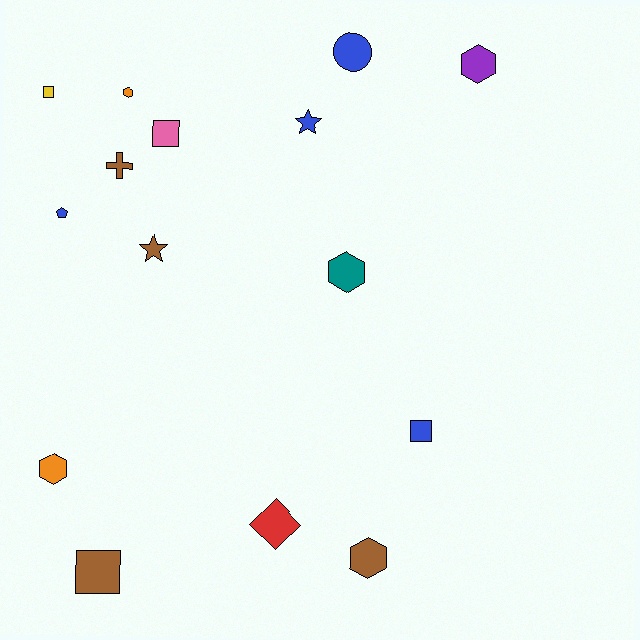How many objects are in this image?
There are 15 objects.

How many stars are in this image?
There are 2 stars.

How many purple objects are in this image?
There is 1 purple object.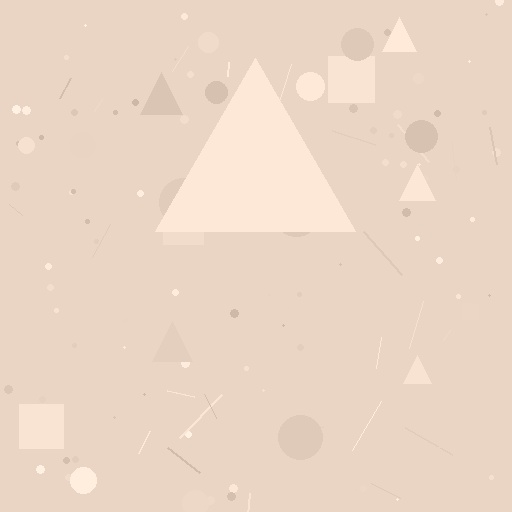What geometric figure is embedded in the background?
A triangle is embedded in the background.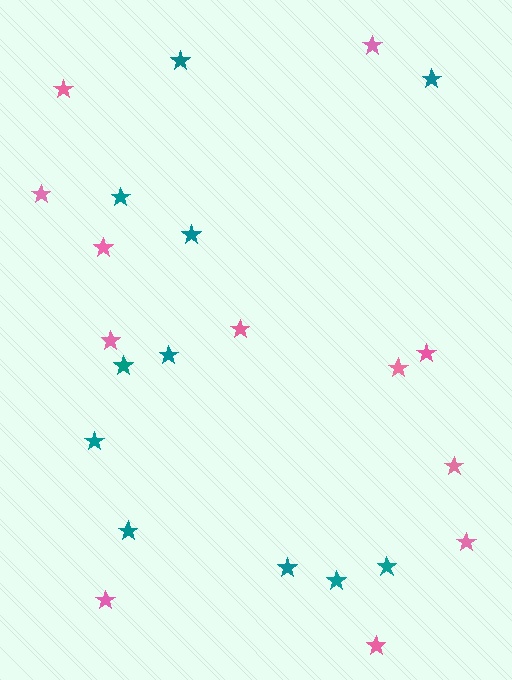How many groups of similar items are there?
There are 2 groups: one group of teal stars (11) and one group of pink stars (12).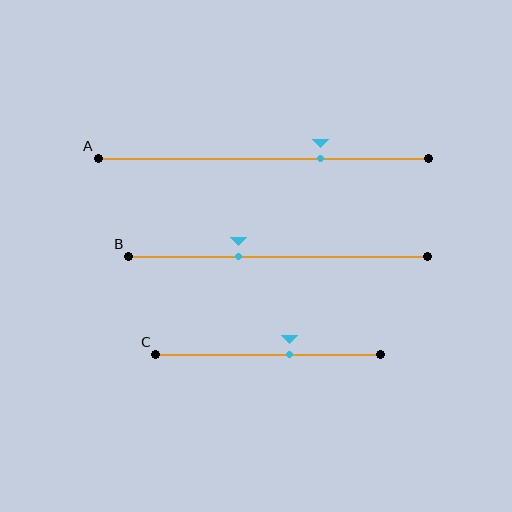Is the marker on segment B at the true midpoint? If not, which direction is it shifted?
No, the marker on segment B is shifted to the left by about 13% of the segment length.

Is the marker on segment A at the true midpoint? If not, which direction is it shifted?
No, the marker on segment A is shifted to the right by about 17% of the segment length.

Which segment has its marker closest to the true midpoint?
Segment C has its marker closest to the true midpoint.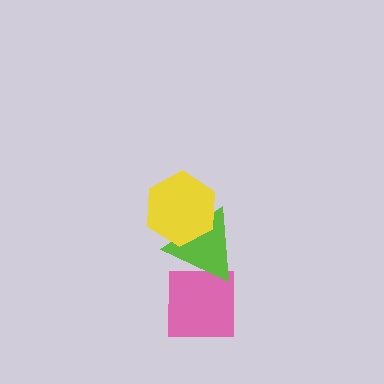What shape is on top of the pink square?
The lime triangle is on top of the pink square.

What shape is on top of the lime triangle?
The yellow hexagon is on top of the lime triangle.